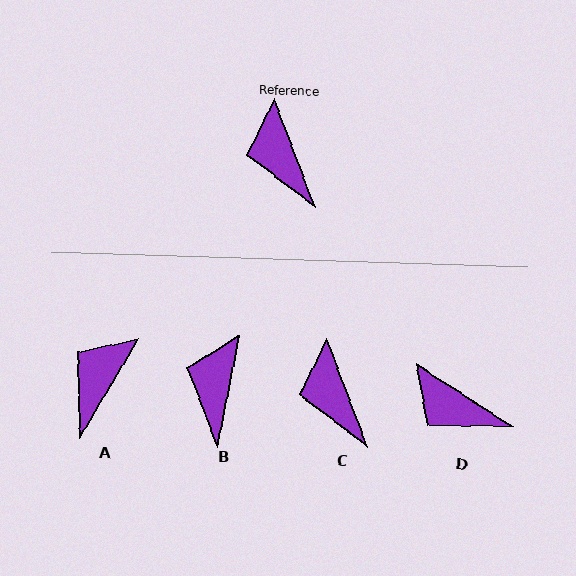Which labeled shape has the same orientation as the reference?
C.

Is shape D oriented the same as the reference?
No, it is off by about 36 degrees.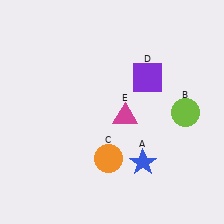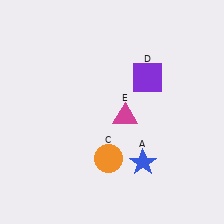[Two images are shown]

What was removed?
The lime circle (B) was removed in Image 2.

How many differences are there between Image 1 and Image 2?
There is 1 difference between the two images.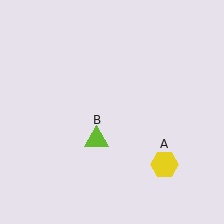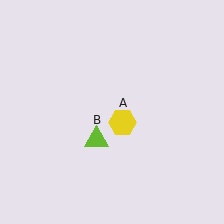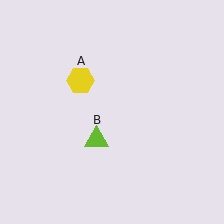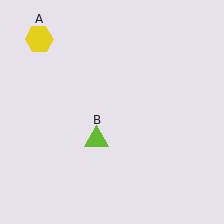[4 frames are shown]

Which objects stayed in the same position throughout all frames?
Lime triangle (object B) remained stationary.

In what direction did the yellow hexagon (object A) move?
The yellow hexagon (object A) moved up and to the left.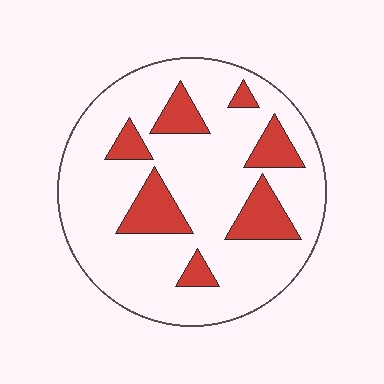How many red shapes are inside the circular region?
7.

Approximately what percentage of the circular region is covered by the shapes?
Approximately 20%.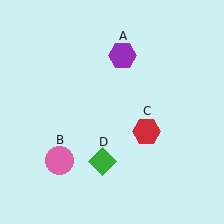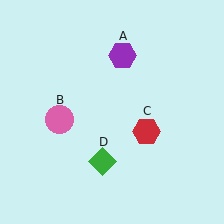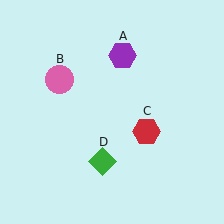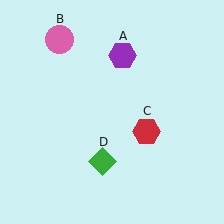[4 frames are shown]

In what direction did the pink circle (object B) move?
The pink circle (object B) moved up.